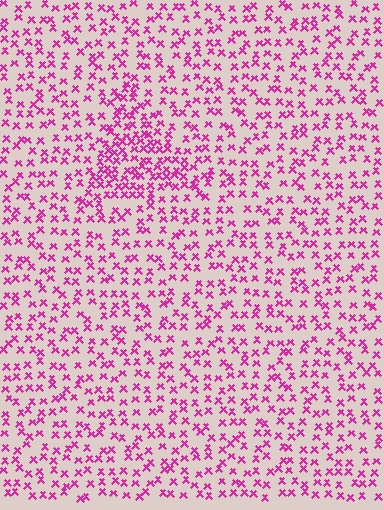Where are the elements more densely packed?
The elements are more densely packed inside the triangle boundary.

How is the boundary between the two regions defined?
The boundary is defined by a change in element density (approximately 1.9x ratio). All elements are the same color, size, and shape.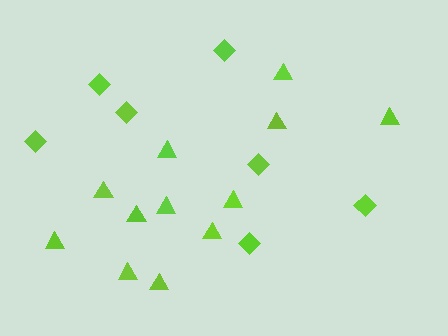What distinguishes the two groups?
There are 2 groups: one group of diamonds (7) and one group of triangles (12).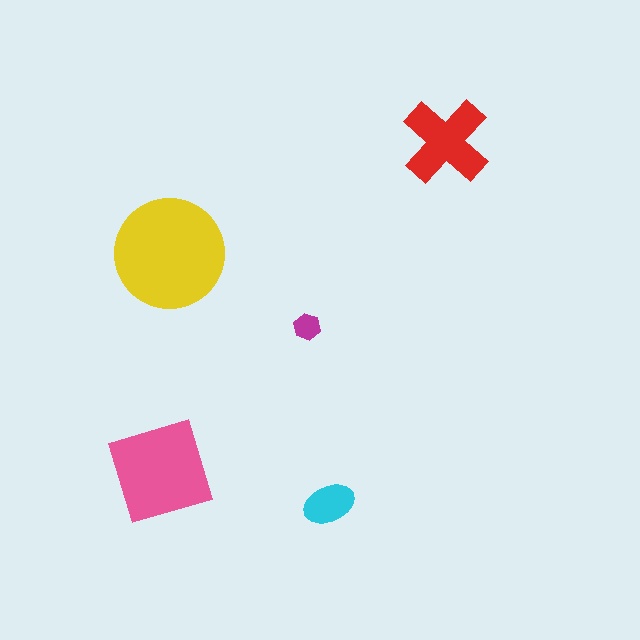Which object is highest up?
The red cross is topmost.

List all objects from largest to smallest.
The yellow circle, the pink diamond, the red cross, the cyan ellipse, the magenta hexagon.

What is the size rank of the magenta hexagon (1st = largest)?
5th.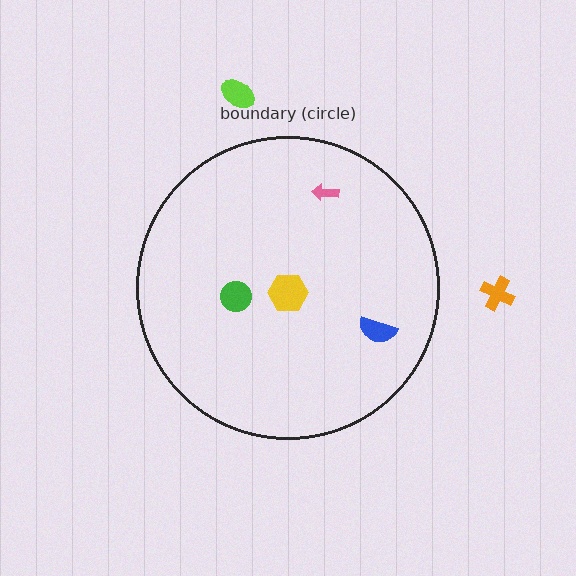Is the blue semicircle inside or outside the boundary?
Inside.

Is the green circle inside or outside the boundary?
Inside.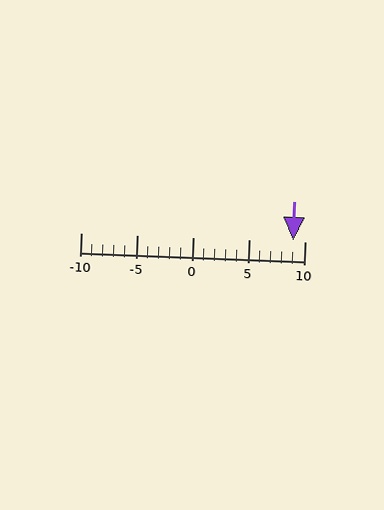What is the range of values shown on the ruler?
The ruler shows values from -10 to 10.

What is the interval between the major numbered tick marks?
The major tick marks are spaced 5 units apart.